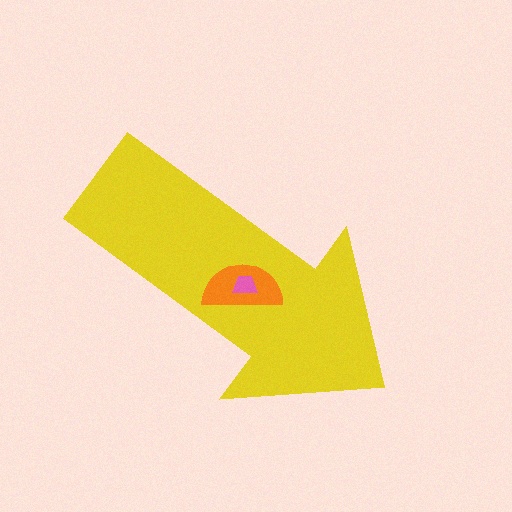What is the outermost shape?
The yellow arrow.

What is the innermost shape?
The pink trapezoid.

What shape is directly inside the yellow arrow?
The orange semicircle.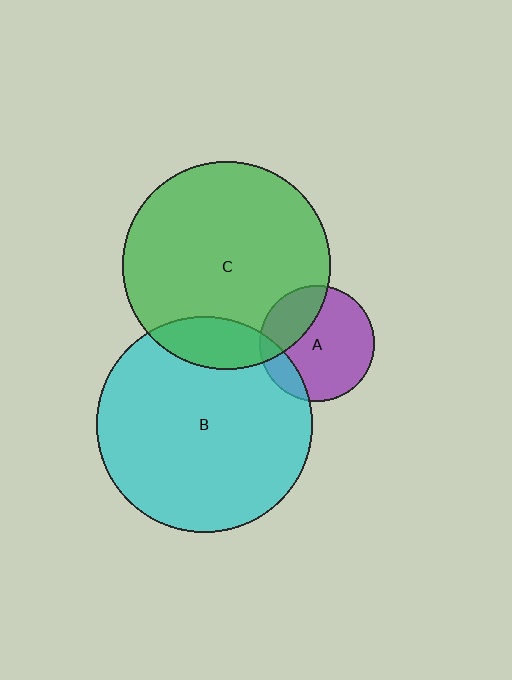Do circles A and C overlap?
Yes.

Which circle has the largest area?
Circle B (cyan).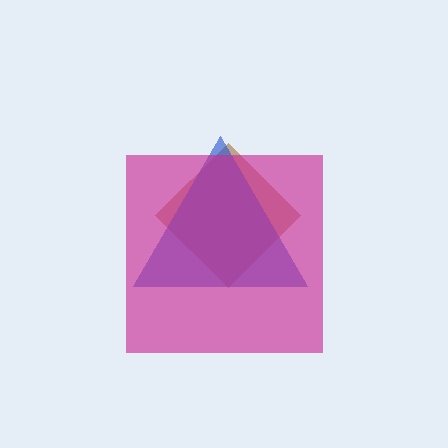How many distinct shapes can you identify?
There are 3 distinct shapes: a brown diamond, a blue triangle, a magenta square.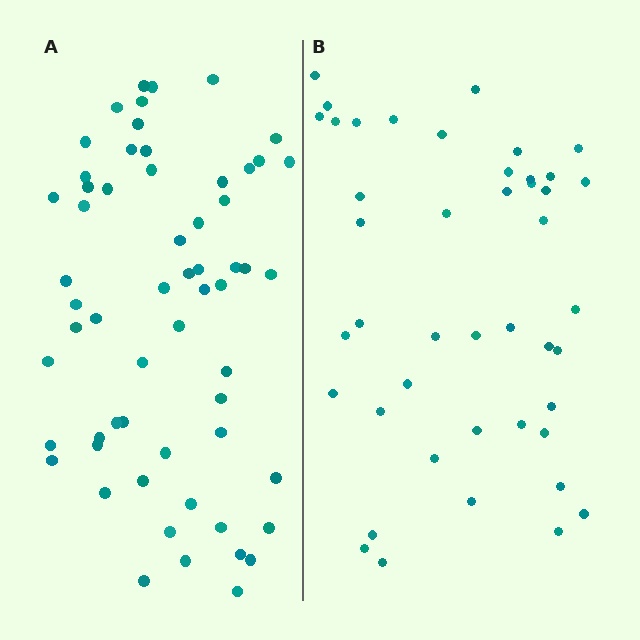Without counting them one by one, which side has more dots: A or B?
Region A (the left region) has more dots.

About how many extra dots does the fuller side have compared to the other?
Region A has approximately 15 more dots than region B.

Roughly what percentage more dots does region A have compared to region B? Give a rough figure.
About 35% more.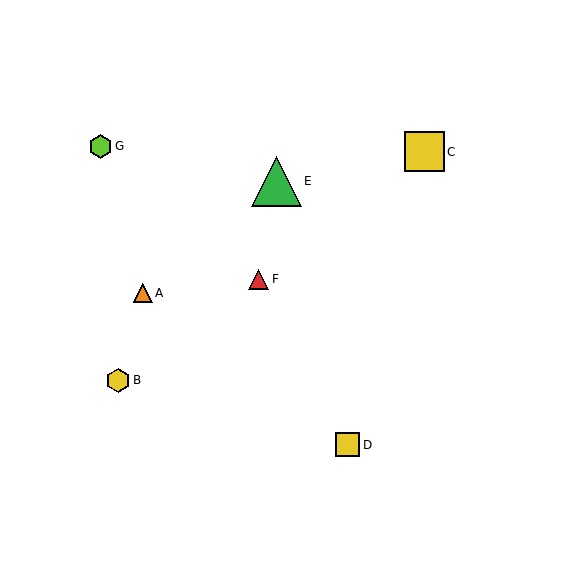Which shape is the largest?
The green triangle (labeled E) is the largest.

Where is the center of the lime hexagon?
The center of the lime hexagon is at (100, 146).